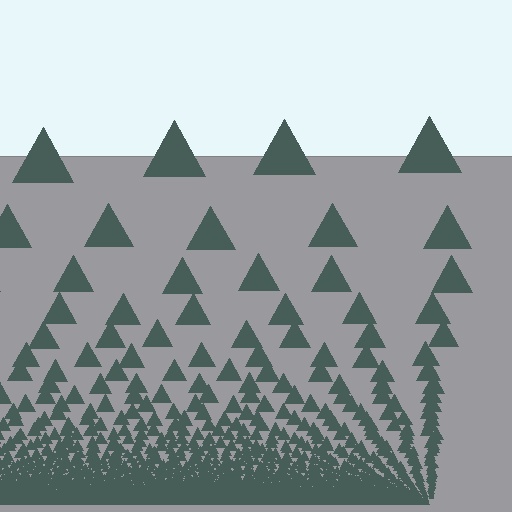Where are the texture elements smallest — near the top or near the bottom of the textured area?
Near the bottom.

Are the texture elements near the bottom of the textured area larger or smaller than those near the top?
Smaller. The gradient is inverted — elements near the bottom are smaller and denser.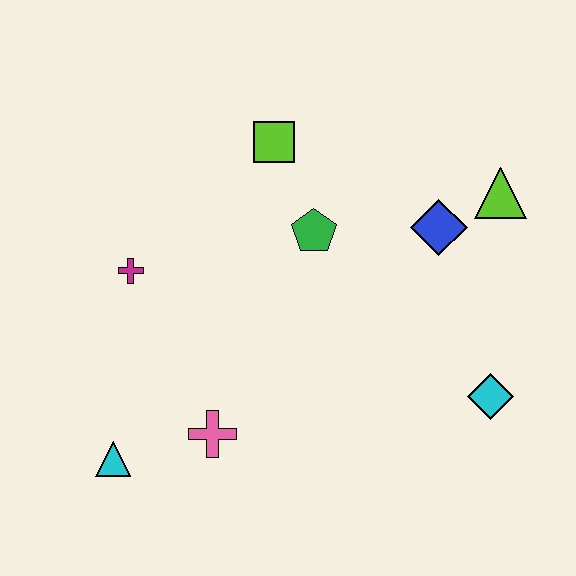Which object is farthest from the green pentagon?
The cyan triangle is farthest from the green pentagon.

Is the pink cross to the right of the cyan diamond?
No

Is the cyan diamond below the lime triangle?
Yes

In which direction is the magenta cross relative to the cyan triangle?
The magenta cross is above the cyan triangle.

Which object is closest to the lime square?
The green pentagon is closest to the lime square.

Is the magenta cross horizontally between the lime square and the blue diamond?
No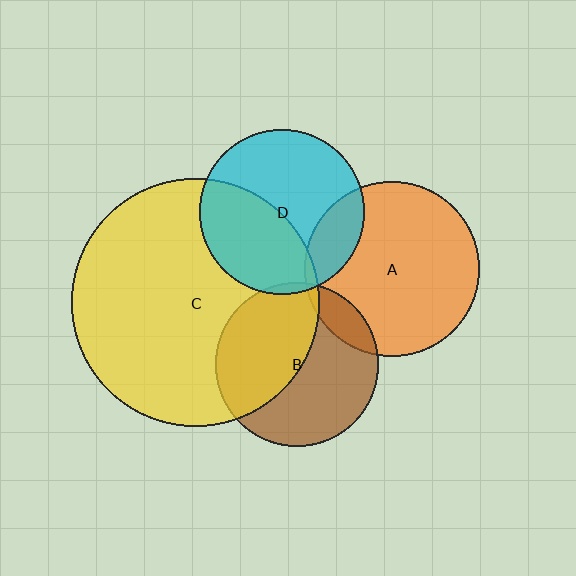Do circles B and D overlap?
Yes.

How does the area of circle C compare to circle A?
Approximately 2.0 times.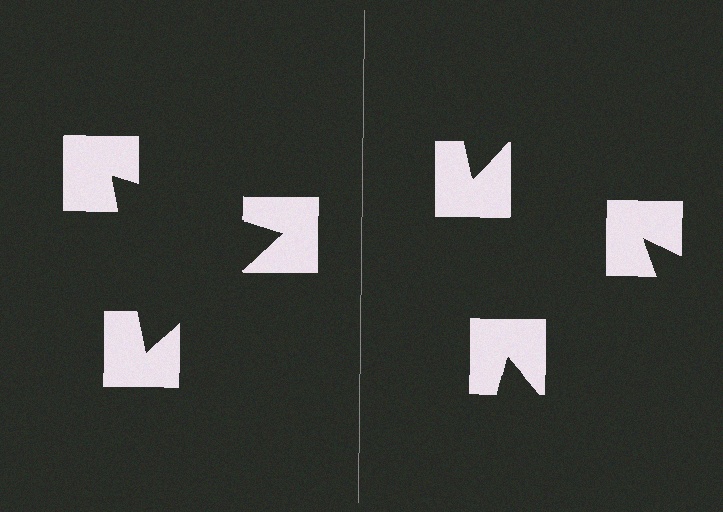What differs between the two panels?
The notched squares are positioned identically on both sides; only the wedge orientations differ. On the left they align to a triangle; on the right they are misaligned.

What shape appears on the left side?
An illusory triangle.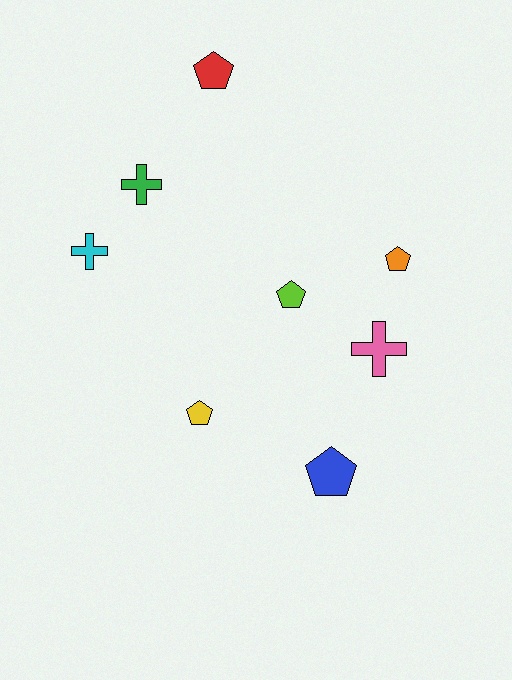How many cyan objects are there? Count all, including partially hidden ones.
There is 1 cyan object.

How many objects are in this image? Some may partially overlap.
There are 8 objects.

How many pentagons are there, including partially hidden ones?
There are 5 pentagons.